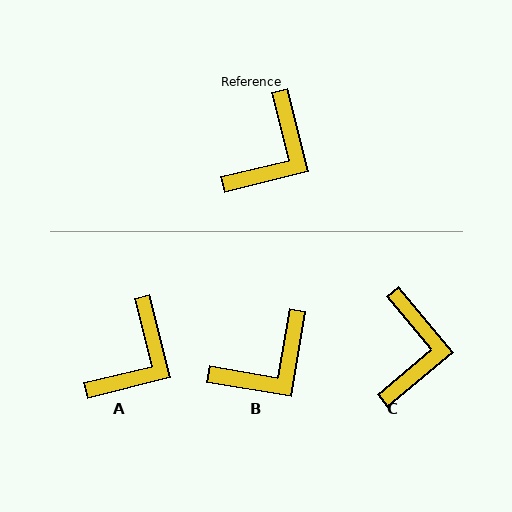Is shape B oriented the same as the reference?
No, it is off by about 23 degrees.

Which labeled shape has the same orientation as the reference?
A.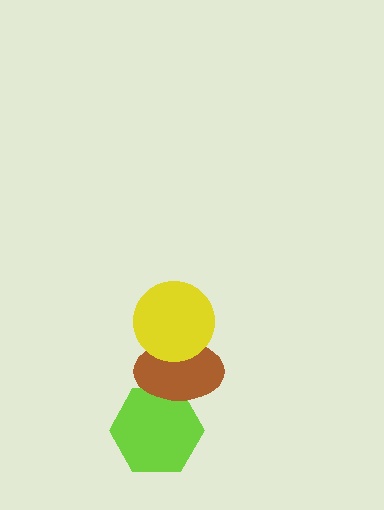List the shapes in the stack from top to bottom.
From top to bottom: the yellow circle, the brown ellipse, the lime hexagon.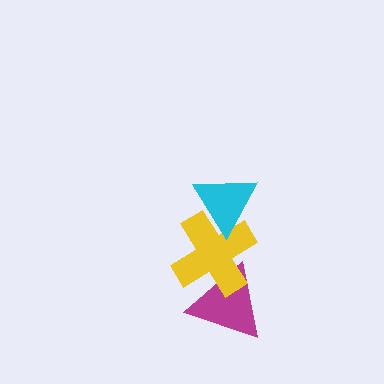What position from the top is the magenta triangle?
The magenta triangle is 3rd from the top.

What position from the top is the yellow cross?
The yellow cross is 2nd from the top.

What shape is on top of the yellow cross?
The cyan triangle is on top of the yellow cross.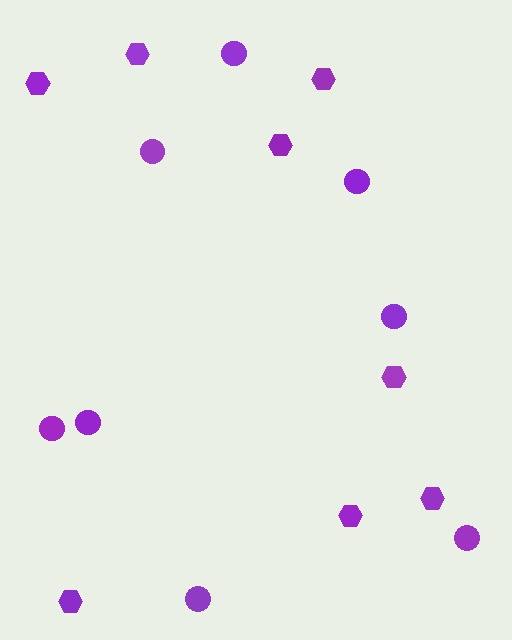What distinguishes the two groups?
There are 2 groups: one group of circles (8) and one group of hexagons (8).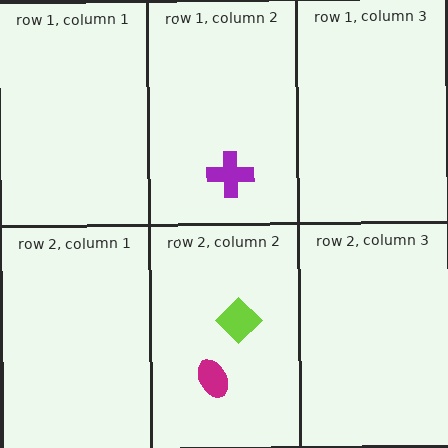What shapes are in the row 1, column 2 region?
The purple cross.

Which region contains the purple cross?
The row 1, column 2 region.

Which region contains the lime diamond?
The row 2, column 2 region.